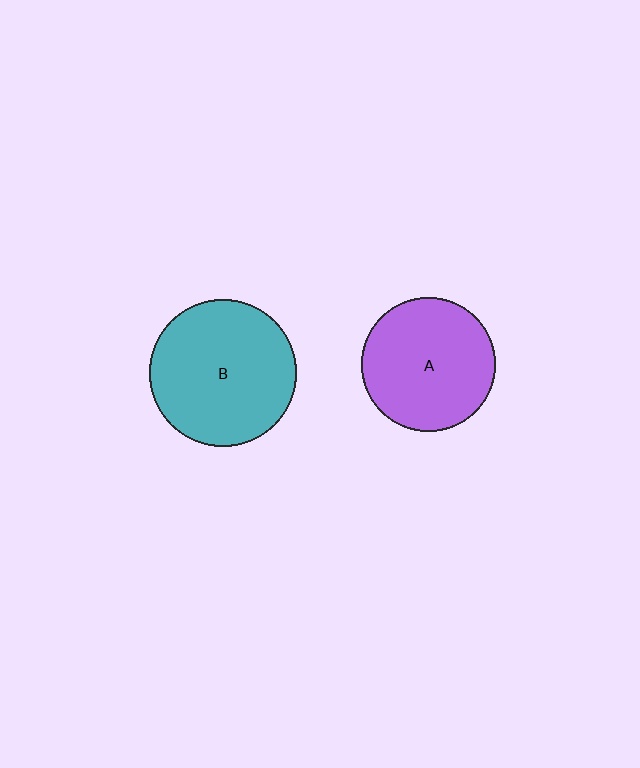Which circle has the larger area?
Circle B (teal).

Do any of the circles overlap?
No, none of the circles overlap.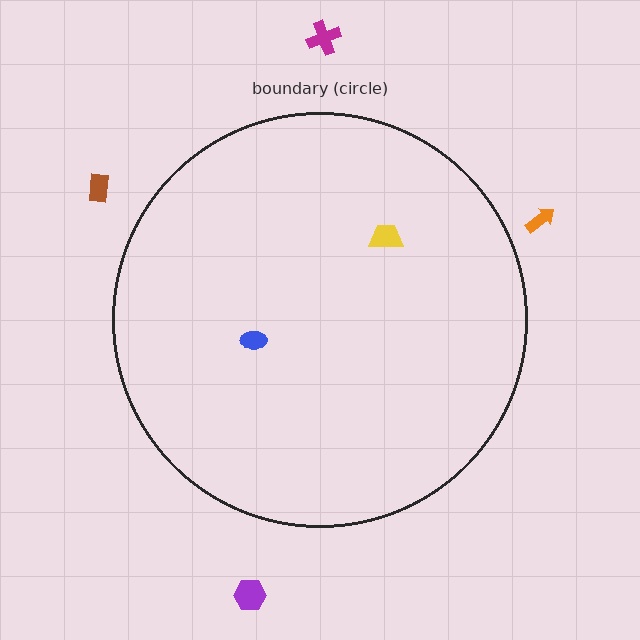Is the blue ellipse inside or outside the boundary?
Inside.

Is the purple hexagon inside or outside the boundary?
Outside.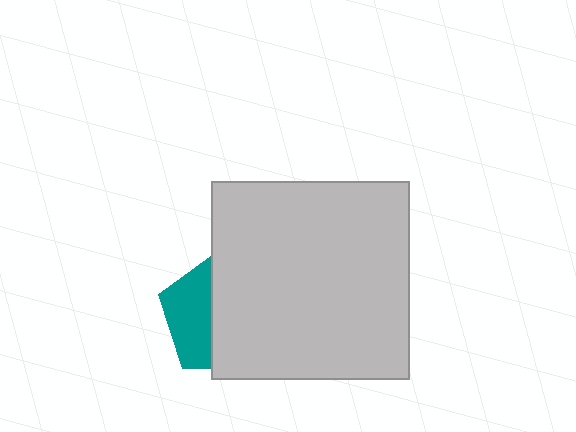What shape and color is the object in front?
The object in front is a light gray square.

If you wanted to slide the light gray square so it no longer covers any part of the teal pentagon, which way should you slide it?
Slide it right — that is the most direct way to separate the two shapes.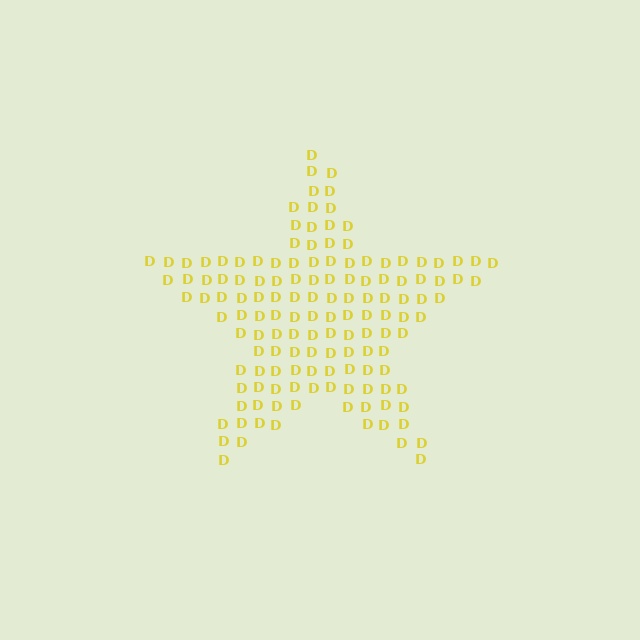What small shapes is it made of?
It is made of small letter D's.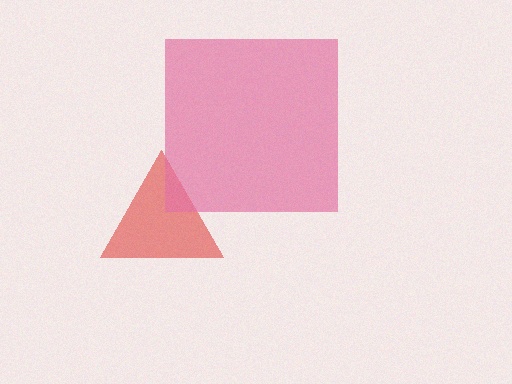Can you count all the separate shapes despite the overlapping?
Yes, there are 2 separate shapes.